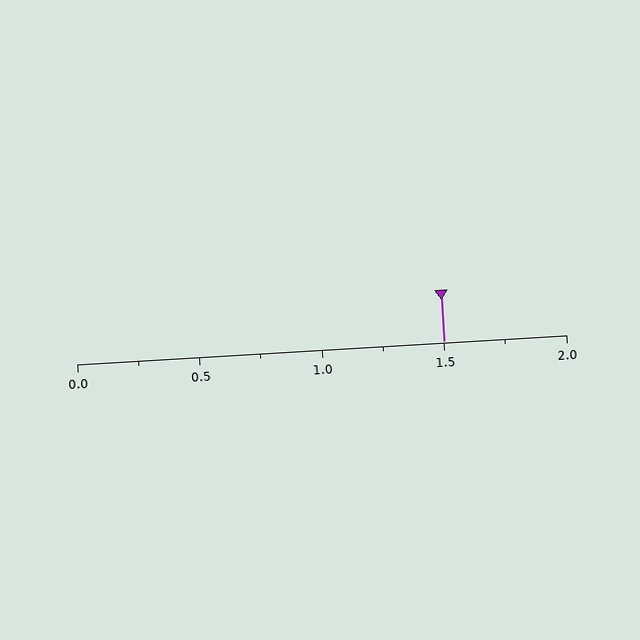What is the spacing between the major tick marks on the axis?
The major ticks are spaced 0.5 apart.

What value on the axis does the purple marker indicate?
The marker indicates approximately 1.5.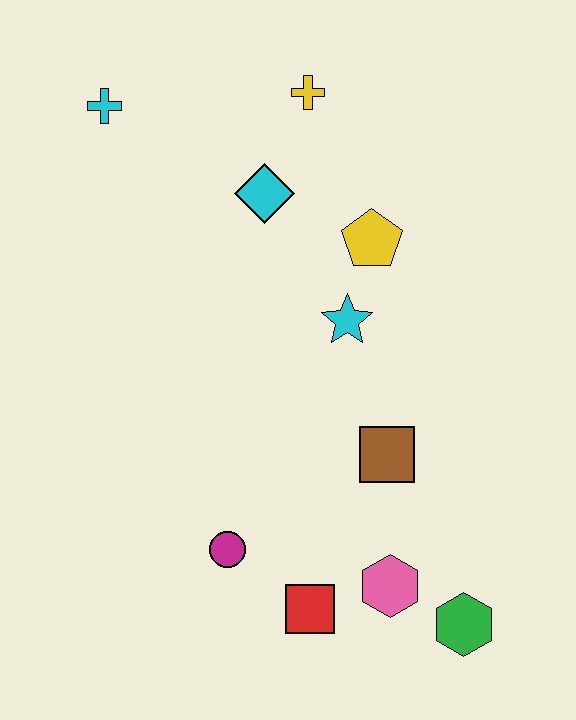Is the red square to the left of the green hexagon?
Yes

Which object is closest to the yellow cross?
The cyan diamond is closest to the yellow cross.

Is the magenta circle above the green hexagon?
Yes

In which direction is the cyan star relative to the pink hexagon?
The cyan star is above the pink hexagon.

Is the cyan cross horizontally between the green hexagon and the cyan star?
No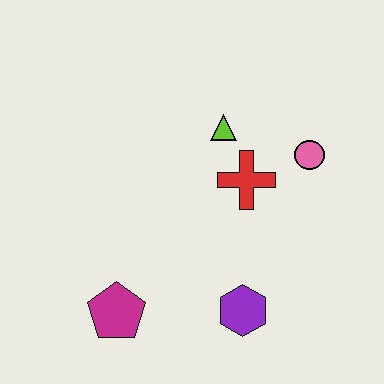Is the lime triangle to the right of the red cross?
No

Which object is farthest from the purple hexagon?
The lime triangle is farthest from the purple hexagon.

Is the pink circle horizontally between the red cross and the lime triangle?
No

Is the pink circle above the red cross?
Yes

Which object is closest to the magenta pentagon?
The purple hexagon is closest to the magenta pentagon.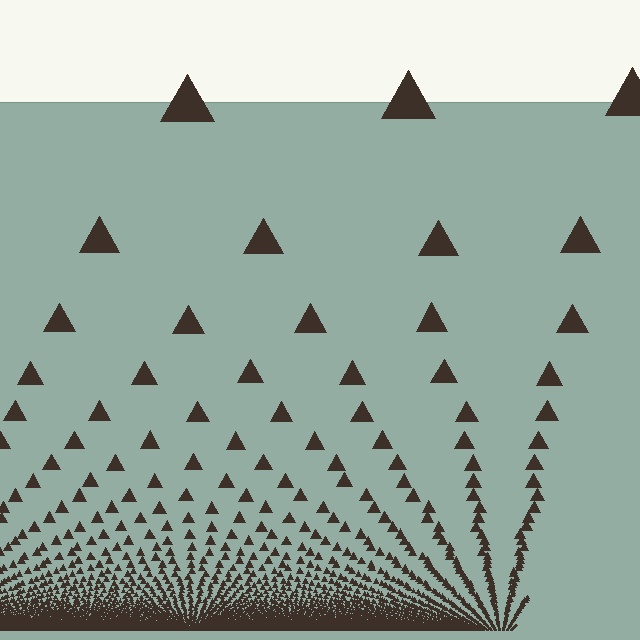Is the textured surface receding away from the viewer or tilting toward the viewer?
The surface appears to tilt toward the viewer. Texture elements get larger and sparser toward the top.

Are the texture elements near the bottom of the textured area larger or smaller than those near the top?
Smaller. The gradient is inverted — elements near the bottom are smaller and denser.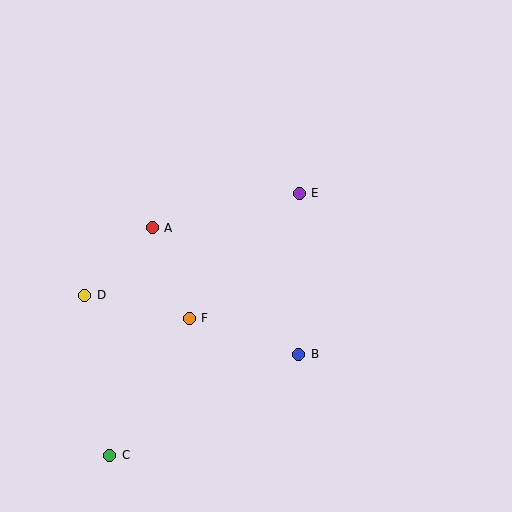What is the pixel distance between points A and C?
The distance between A and C is 231 pixels.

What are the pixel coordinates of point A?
Point A is at (152, 228).